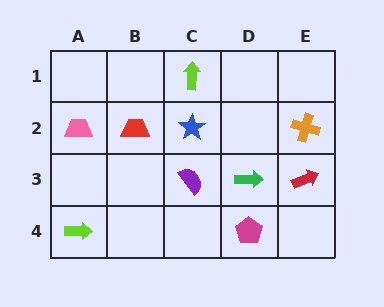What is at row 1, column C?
A lime arrow.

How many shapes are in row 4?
2 shapes.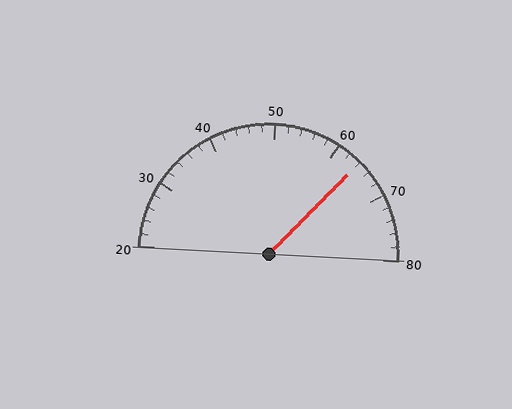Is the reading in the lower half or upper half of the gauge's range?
The reading is in the upper half of the range (20 to 80).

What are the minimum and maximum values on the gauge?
The gauge ranges from 20 to 80.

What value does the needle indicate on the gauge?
The needle indicates approximately 64.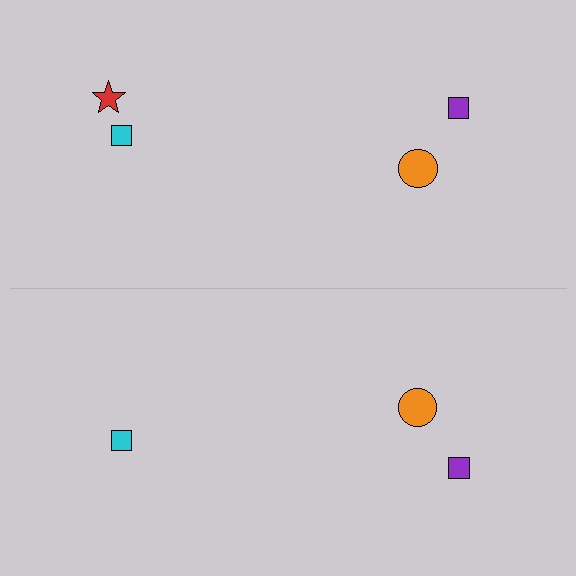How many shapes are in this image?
There are 7 shapes in this image.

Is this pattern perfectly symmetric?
No, the pattern is not perfectly symmetric. A red star is missing from the bottom side.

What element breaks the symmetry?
A red star is missing from the bottom side.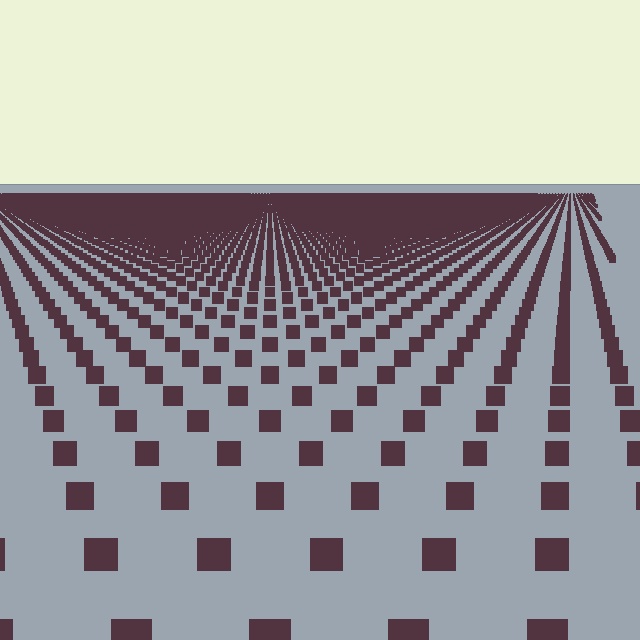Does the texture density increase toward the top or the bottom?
Density increases toward the top.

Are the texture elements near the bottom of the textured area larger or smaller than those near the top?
Larger. Near the bottom, elements are closer to the viewer and appear at a bigger on-screen size.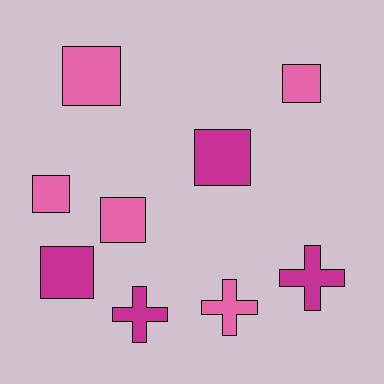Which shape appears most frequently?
Square, with 6 objects.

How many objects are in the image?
There are 9 objects.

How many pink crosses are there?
There is 1 pink cross.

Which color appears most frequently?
Pink, with 5 objects.